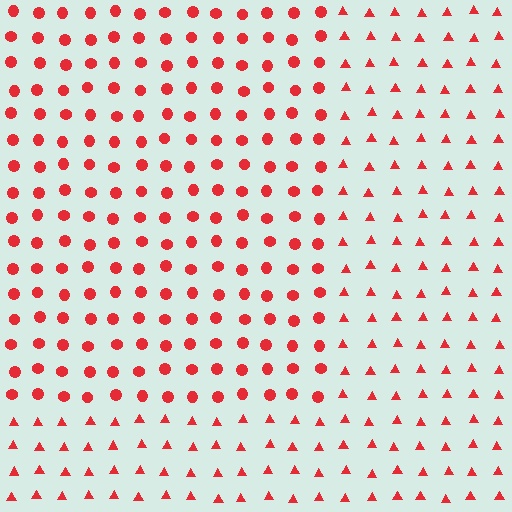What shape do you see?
I see a rectangle.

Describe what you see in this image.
The image is filled with small red elements arranged in a uniform grid. A rectangle-shaped region contains circles, while the surrounding area contains triangles. The boundary is defined purely by the change in element shape.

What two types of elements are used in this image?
The image uses circles inside the rectangle region and triangles outside it.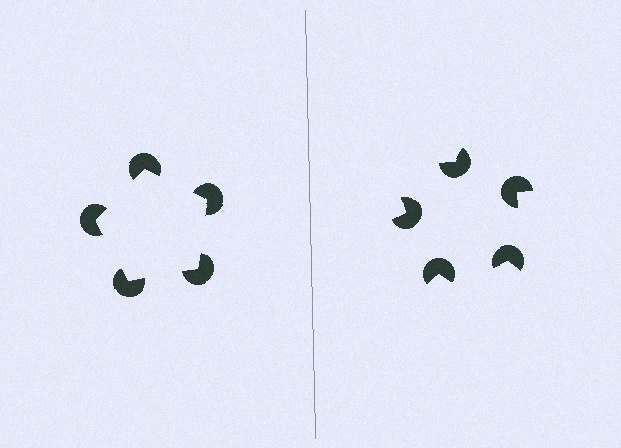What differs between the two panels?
The pac-man discs are positioned identically on both sides; only the wedge orientations differ. On the left they align to a pentagon; on the right they are misaligned.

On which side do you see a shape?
An illusory pentagon appears on the left side. On the right side the wedge cuts are rotated, so no coherent shape forms.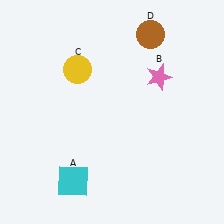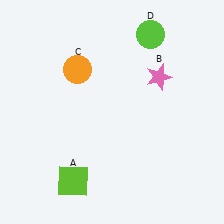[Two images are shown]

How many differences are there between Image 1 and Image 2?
There are 3 differences between the two images.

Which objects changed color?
A changed from cyan to lime. C changed from yellow to orange. D changed from brown to lime.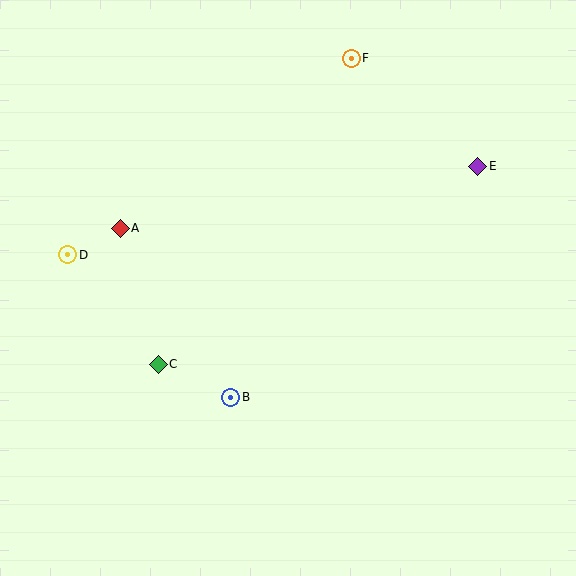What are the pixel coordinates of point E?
Point E is at (478, 166).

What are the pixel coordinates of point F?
Point F is at (351, 58).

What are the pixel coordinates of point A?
Point A is at (120, 228).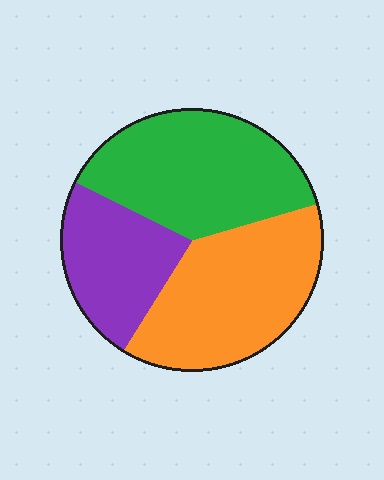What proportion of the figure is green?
Green takes up about three eighths (3/8) of the figure.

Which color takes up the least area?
Purple, at roughly 25%.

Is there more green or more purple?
Green.